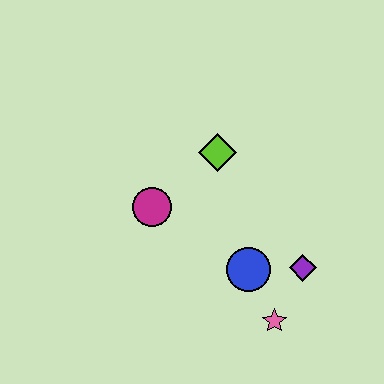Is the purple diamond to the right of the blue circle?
Yes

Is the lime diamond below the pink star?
No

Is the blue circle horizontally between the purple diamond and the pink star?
No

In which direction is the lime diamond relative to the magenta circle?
The lime diamond is to the right of the magenta circle.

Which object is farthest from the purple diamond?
The magenta circle is farthest from the purple diamond.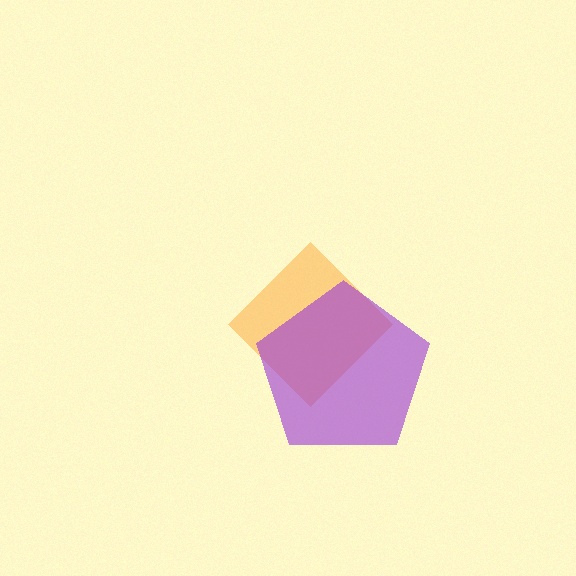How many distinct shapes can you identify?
There are 2 distinct shapes: an orange diamond, a purple pentagon.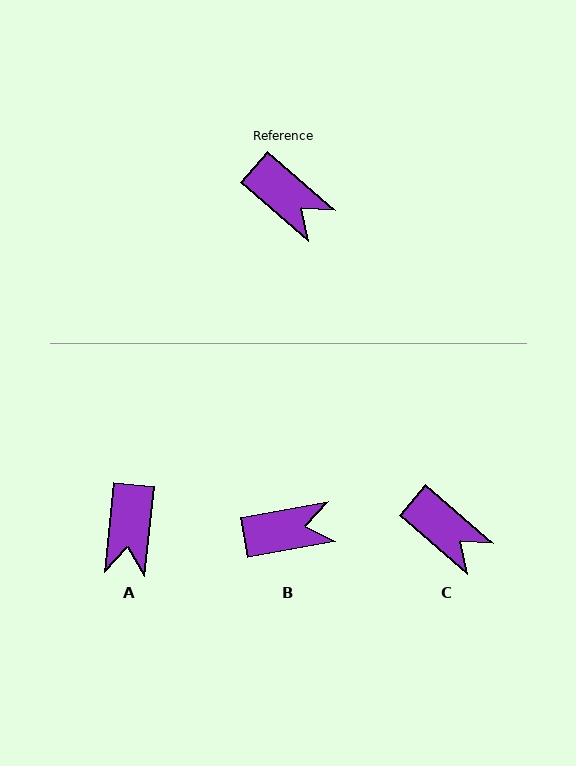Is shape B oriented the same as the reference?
No, it is off by about 51 degrees.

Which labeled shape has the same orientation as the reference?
C.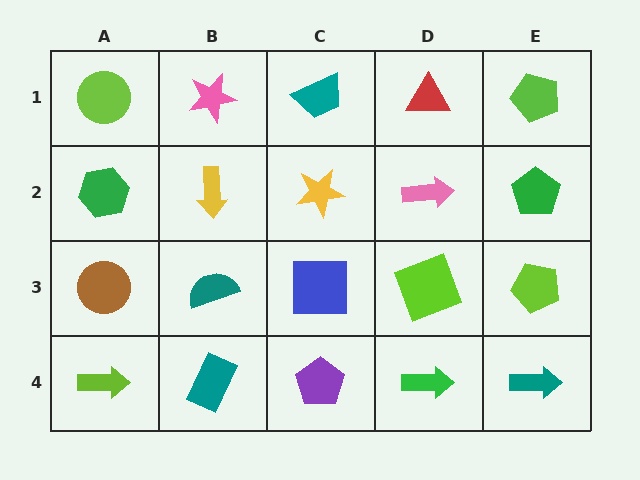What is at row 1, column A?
A lime circle.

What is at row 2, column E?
A green pentagon.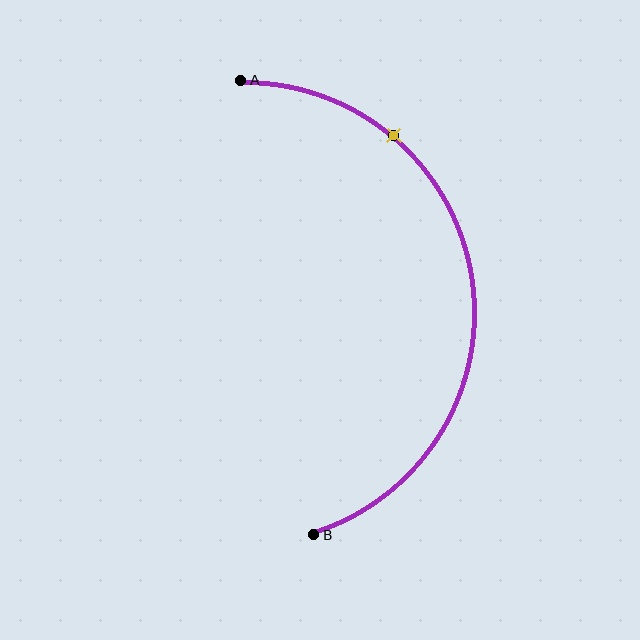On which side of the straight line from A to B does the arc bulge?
The arc bulges to the right of the straight line connecting A and B.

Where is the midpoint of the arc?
The arc midpoint is the point on the curve farthest from the straight line joining A and B. It sits to the right of that line.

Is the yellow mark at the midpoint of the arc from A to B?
No. The yellow mark lies on the arc but is closer to endpoint A. The arc midpoint would be at the point on the curve equidistant along the arc from both A and B.